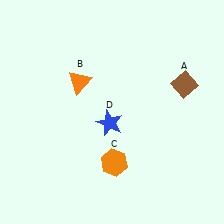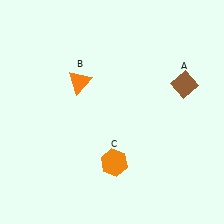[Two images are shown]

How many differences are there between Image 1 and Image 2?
There is 1 difference between the two images.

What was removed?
The blue star (D) was removed in Image 2.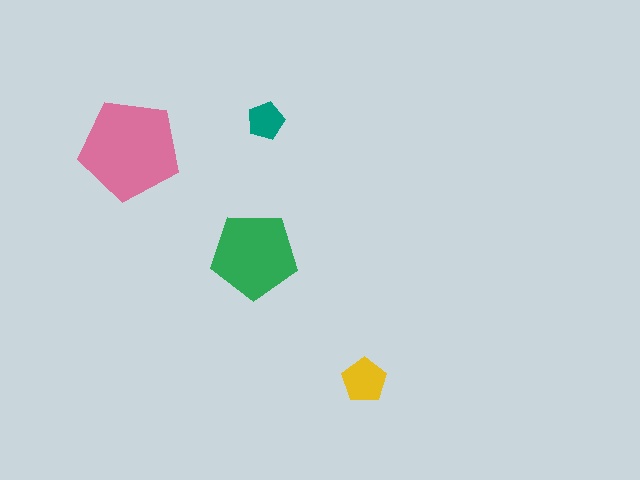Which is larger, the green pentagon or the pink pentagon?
The pink one.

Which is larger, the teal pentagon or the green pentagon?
The green one.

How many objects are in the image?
There are 4 objects in the image.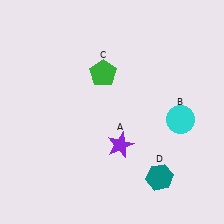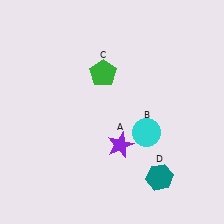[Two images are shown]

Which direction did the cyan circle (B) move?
The cyan circle (B) moved left.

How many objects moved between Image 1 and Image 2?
1 object moved between the two images.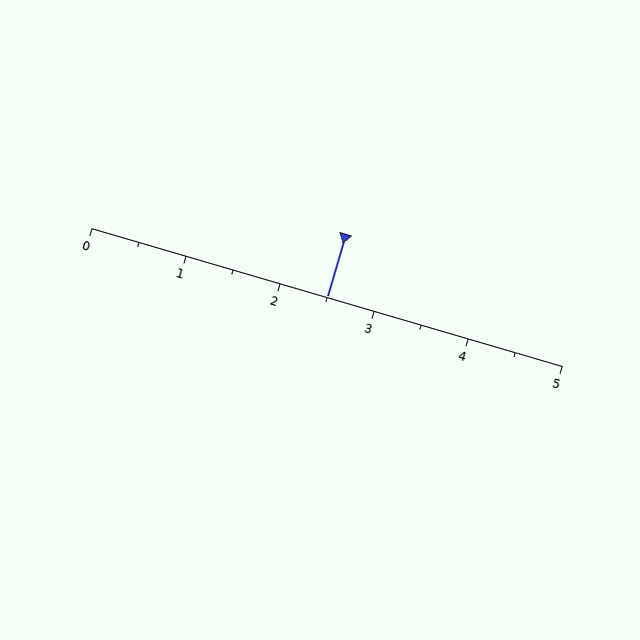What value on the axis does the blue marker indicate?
The marker indicates approximately 2.5.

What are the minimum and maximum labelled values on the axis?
The axis runs from 0 to 5.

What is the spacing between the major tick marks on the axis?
The major ticks are spaced 1 apart.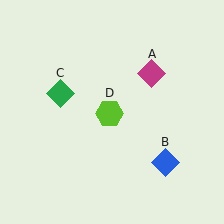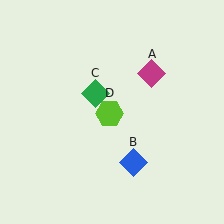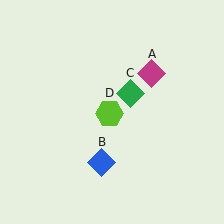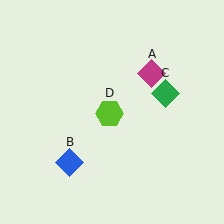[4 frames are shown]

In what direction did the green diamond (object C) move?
The green diamond (object C) moved right.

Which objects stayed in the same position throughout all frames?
Magenta diamond (object A) and lime hexagon (object D) remained stationary.